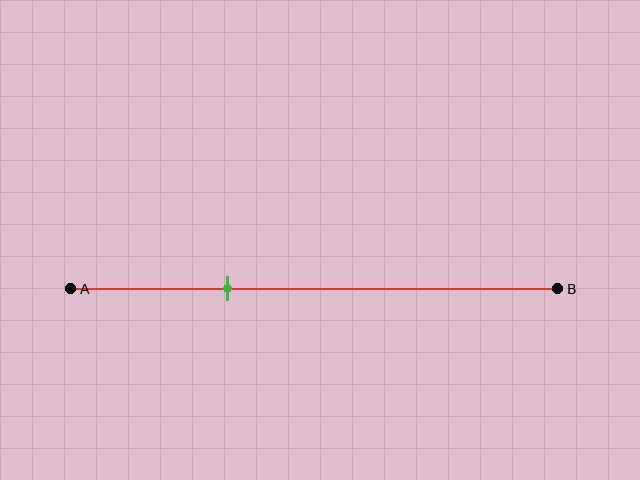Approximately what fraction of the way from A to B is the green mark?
The green mark is approximately 30% of the way from A to B.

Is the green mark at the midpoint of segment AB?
No, the mark is at about 30% from A, not at the 50% midpoint.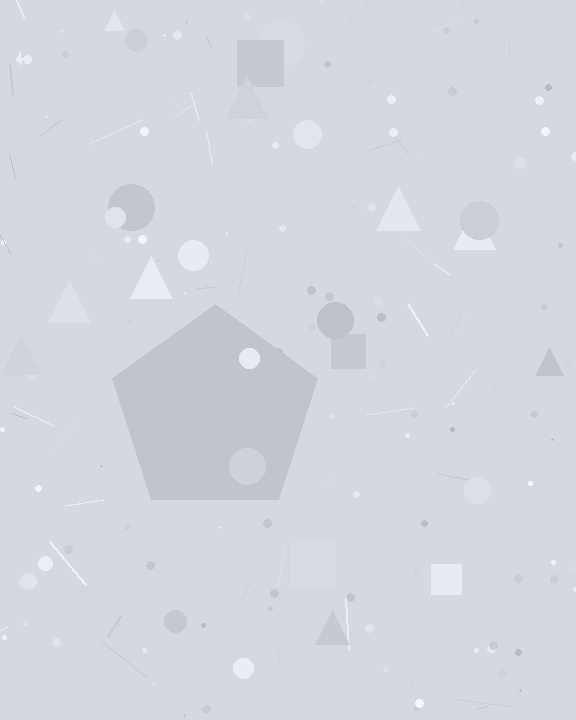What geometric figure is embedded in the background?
A pentagon is embedded in the background.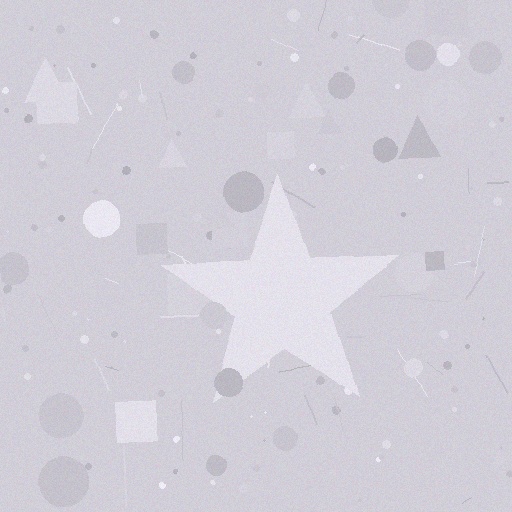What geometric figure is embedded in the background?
A star is embedded in the background.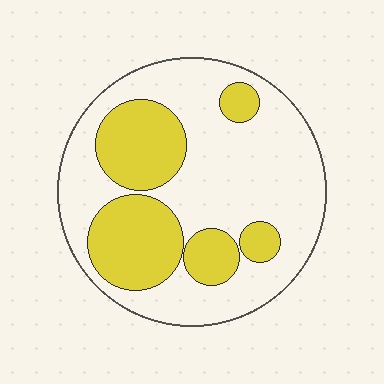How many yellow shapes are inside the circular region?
5.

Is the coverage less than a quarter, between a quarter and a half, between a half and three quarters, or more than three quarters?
Between a quarter and a half.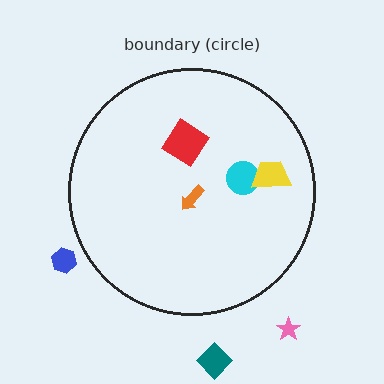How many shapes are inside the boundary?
4 inside, 3 outside.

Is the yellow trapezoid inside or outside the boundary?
Inside.